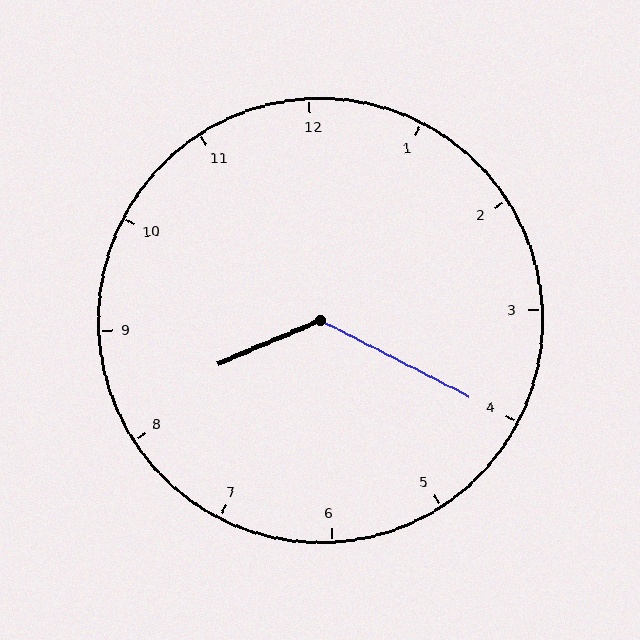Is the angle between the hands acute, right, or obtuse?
It is obtuse.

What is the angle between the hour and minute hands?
Approximately 130 degrees.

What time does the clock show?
8:20.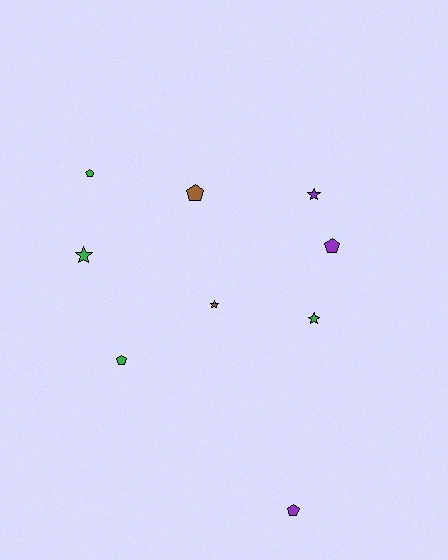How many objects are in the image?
There are 9 objects.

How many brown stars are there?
There is 1 brown star.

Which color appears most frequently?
Green, with 4 objects.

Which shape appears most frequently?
Pentagon, with 5 objects.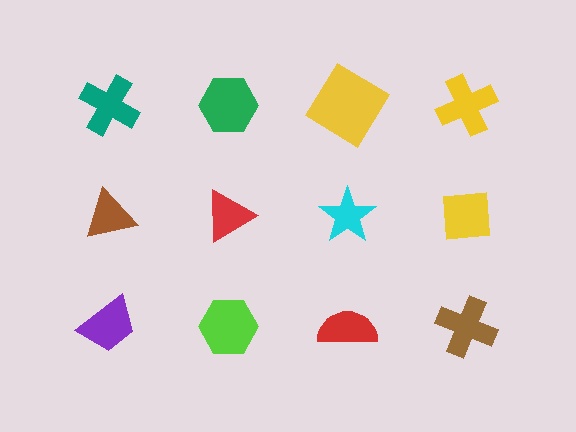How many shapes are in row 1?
4 shapes.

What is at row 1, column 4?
A yellow cross.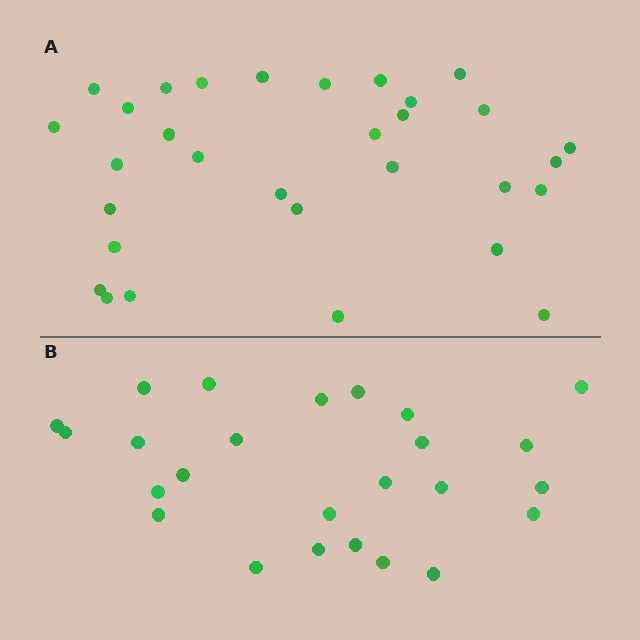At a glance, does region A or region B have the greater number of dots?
Region A (the top region) has more dots.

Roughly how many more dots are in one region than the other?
Region A has about 6 more dots than region B.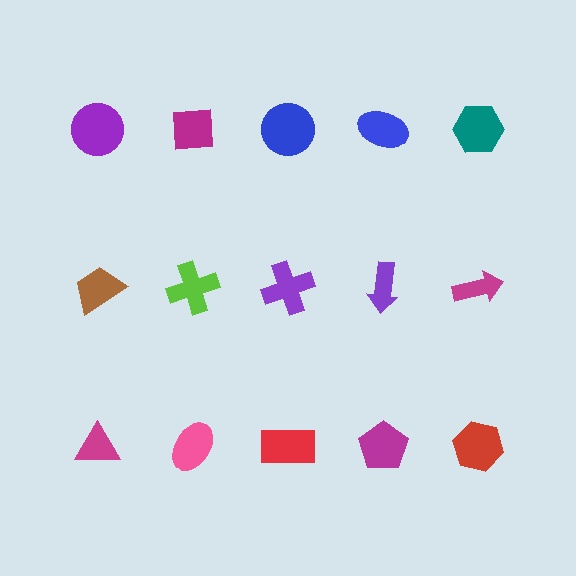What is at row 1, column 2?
A magenta square.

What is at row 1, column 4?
A blue ellipse.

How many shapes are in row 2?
5 shapes.